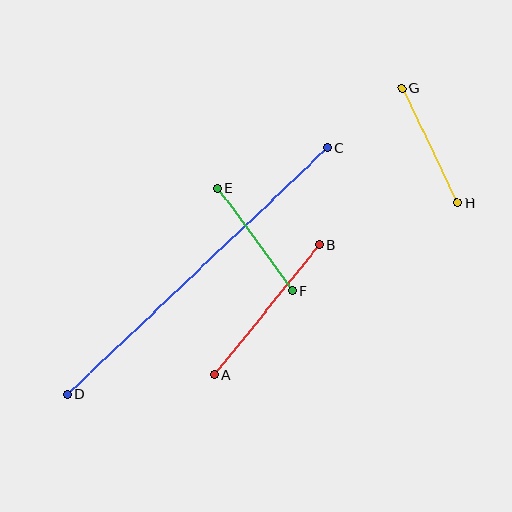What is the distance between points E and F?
The distance is approximately 126 pixels.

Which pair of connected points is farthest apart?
Points C and D are farthest apart.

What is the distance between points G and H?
The distance is approximately 128 pixels.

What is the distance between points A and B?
The distance is approximately 167 pixels.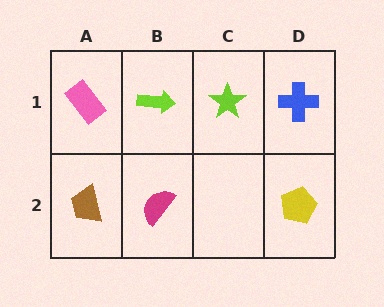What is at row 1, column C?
A lime star.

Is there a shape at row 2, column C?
No, that cell is empty.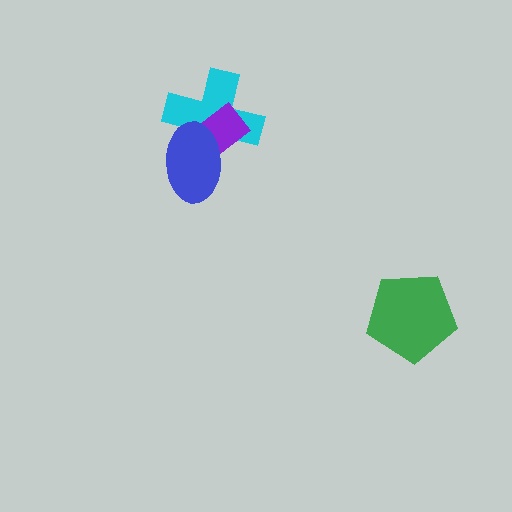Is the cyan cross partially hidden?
Yes, it is partially covered by another shape.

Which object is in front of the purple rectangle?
The blue ellipse is in front of the purple rectangle.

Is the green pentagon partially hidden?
No, no other shape covers it.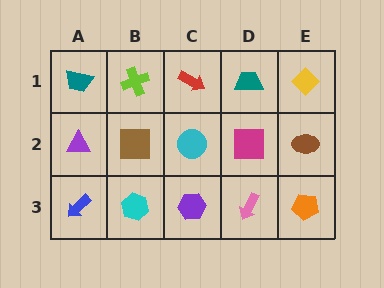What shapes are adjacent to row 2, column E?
A yellow diamond (row 1, column E), an orange pentagon (row 3, column E), a magenta square (row 2, column D).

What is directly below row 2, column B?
A cyan hexagon.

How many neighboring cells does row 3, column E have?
2.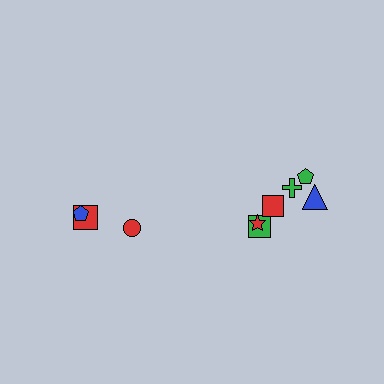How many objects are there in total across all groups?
There are 9 objects.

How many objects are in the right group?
There are 6 objects.